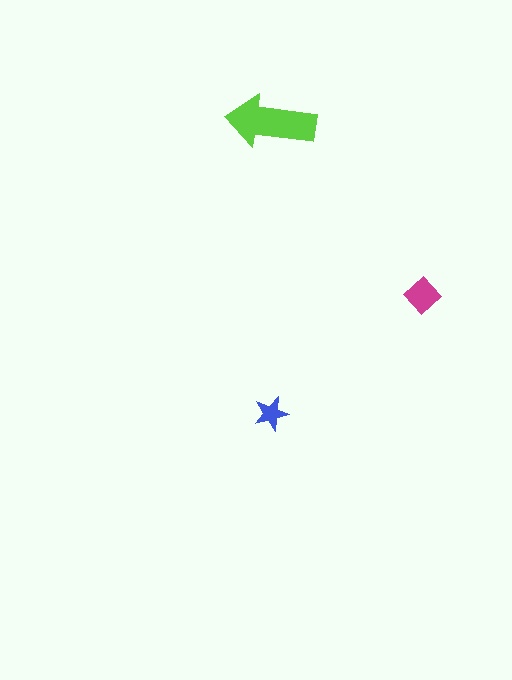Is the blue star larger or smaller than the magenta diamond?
Smaller.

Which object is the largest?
The lime arrow.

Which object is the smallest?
The blue star.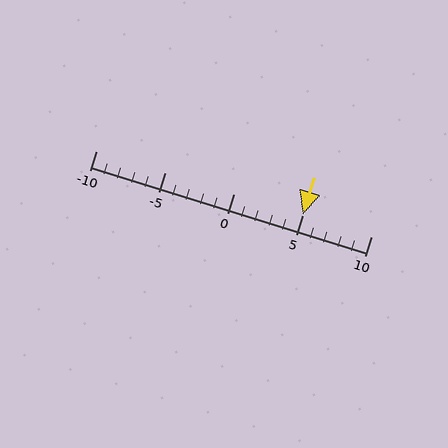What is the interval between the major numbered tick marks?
The major tick marks are spaced 5 units apart.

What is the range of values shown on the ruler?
The ruler shows values from -10 to 10.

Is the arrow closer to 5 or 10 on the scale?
The arrow is closer to 5.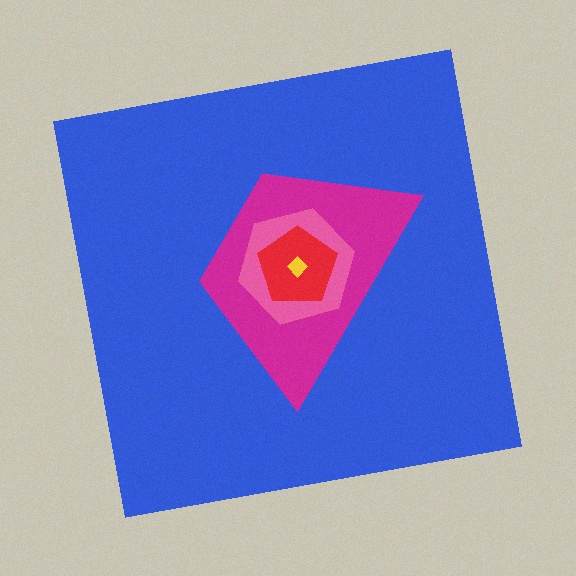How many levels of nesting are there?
5.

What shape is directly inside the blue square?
The magenta trapezoid.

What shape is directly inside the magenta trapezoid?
The pink hexagon.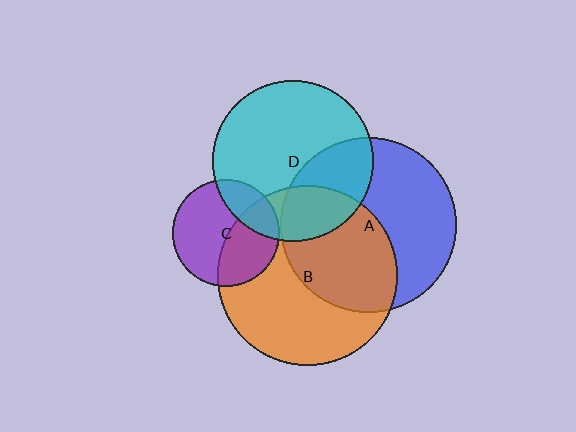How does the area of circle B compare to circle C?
Approximately 2.8 times.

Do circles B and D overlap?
Yes.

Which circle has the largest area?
Circle B (orange).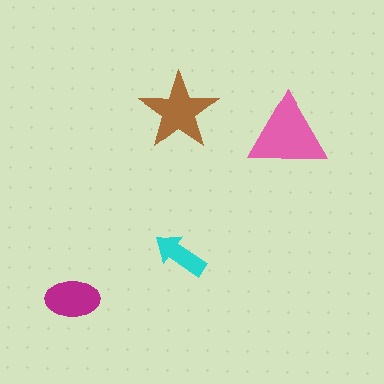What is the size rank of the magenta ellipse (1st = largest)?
3rd.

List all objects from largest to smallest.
The pink triangle, the brown star, the magenta ellipse, the cyan arrow.